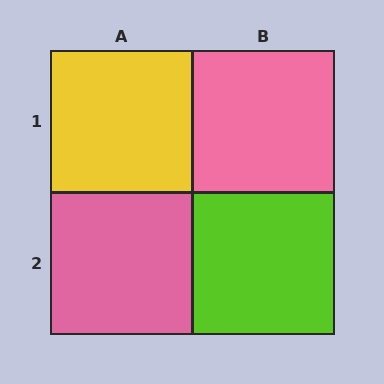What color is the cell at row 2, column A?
Pink.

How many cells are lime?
1 cell is lime.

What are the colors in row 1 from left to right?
Yellow, pink.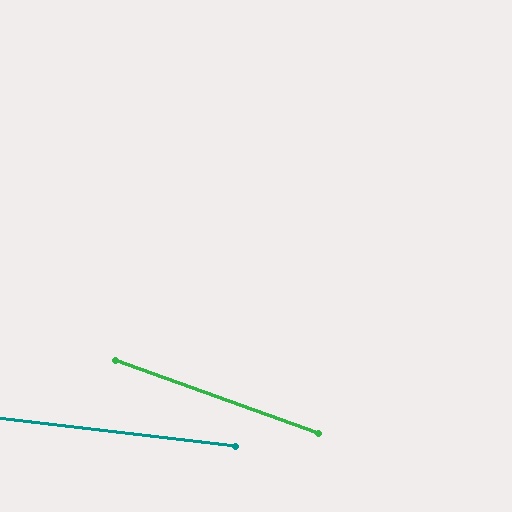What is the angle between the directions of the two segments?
Approximately 13 degrees.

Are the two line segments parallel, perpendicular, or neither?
Neither parallel nor perpendicular — they differ by about 13°.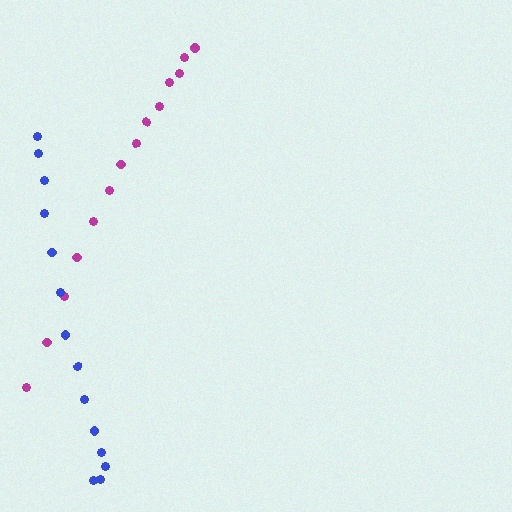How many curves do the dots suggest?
There are 2 distinct paths.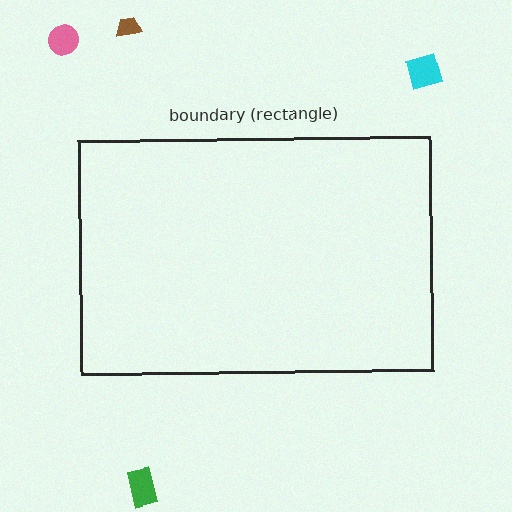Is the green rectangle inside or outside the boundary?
Outside.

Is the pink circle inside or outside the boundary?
Outside.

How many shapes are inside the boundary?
0 inside, 4 outside.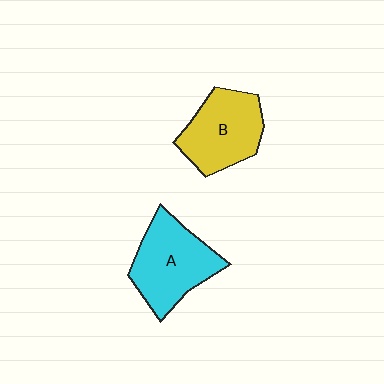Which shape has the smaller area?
Shape B (yellow).